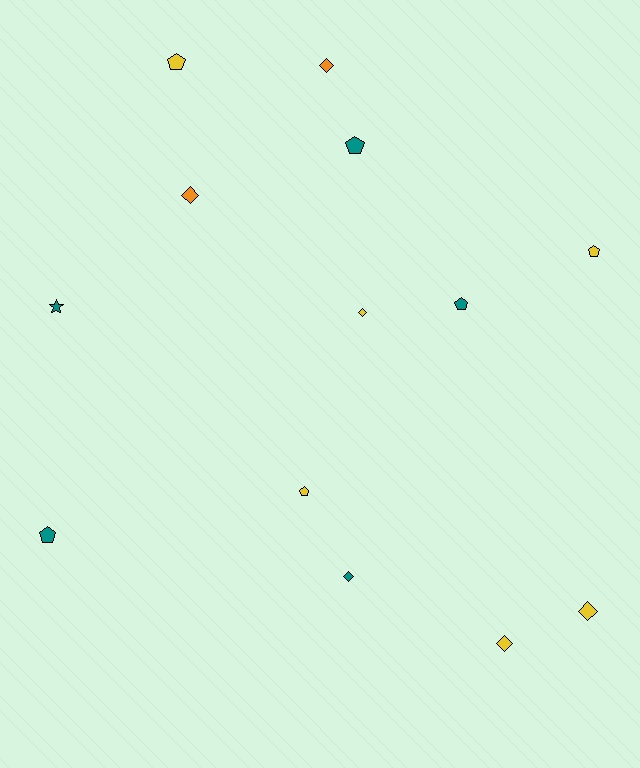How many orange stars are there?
There are no orange stars.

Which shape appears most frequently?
Diamond, with 6 objects.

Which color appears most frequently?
Yellow, with 6 objects.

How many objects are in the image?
There are 13 objects.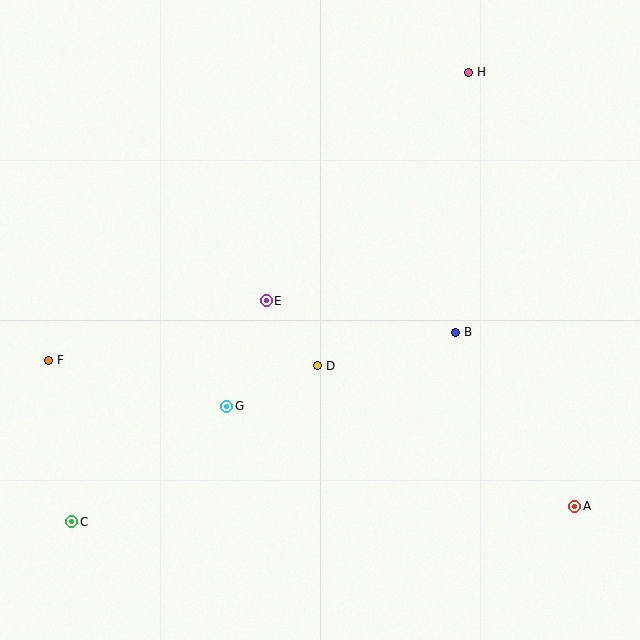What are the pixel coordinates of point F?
Point F is at (49, 360).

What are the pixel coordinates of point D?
Point D is at (318, 366).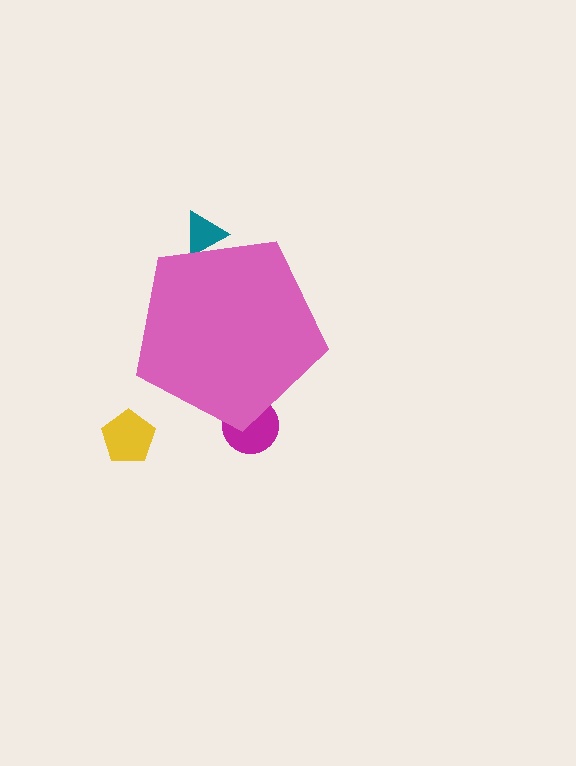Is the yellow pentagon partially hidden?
No, the yellow pentagon is fully visible.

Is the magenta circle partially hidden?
Yes, the magenta circle is partially hidden behind the pink pentagon.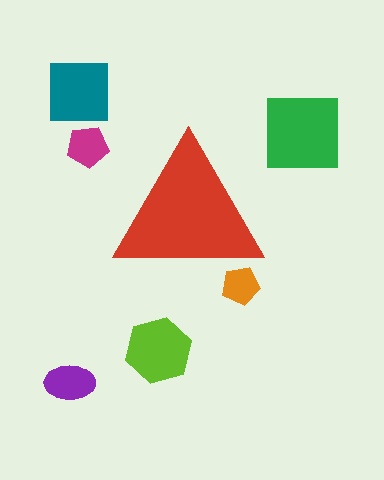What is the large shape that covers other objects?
A red triangle.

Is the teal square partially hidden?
No, the teal square is fully visible.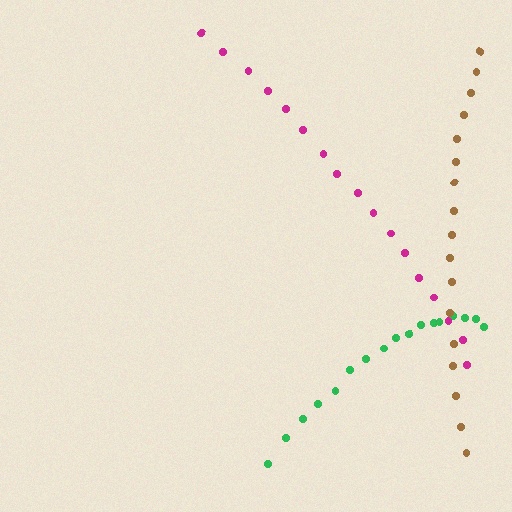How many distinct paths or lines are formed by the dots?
There are 3 distinct paths.